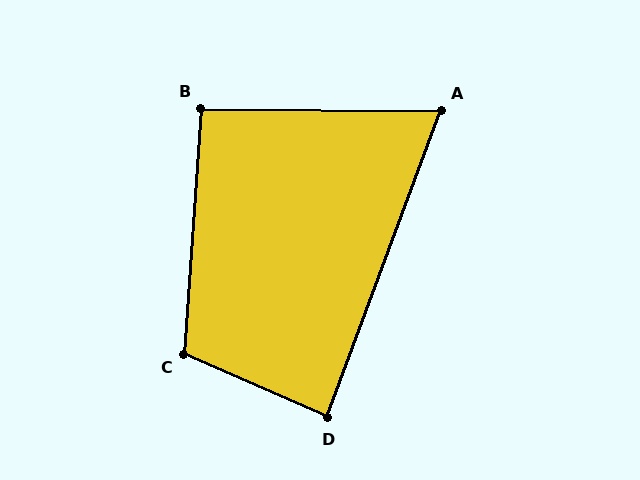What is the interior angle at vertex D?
Approximately 87 degrees (approximately right).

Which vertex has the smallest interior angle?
A, at approximately 70 degrees.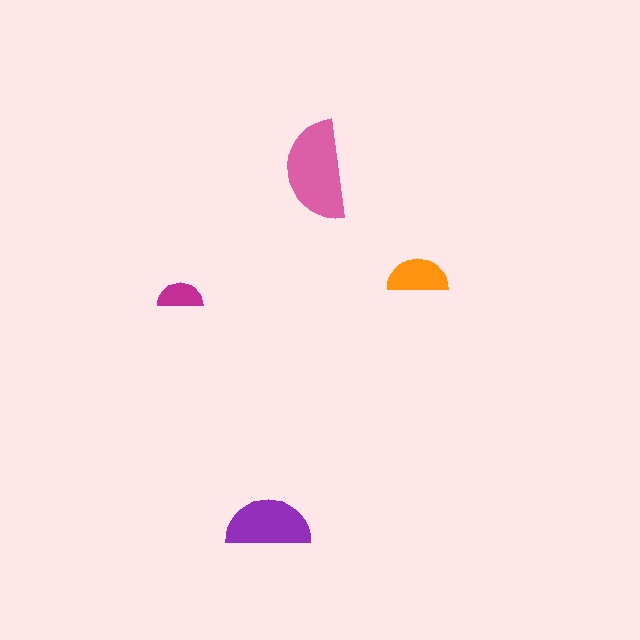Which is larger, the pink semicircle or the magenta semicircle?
The pink one.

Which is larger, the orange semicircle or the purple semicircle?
The purple one.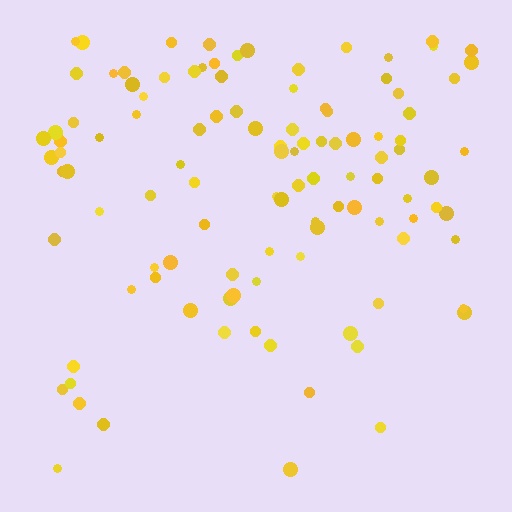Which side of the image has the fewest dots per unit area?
The bottom.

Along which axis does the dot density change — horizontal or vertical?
Vertical.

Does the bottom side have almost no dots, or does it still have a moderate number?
Still a moderate number, just noticeably fewer than the top.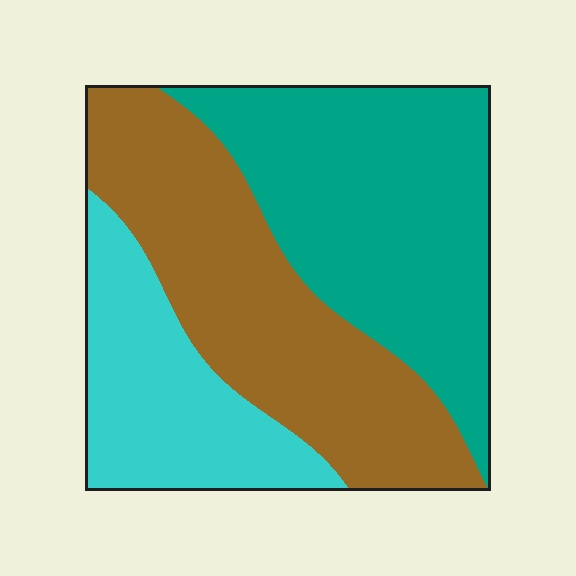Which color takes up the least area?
Cyan, at roughly 25%.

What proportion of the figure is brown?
Brown covers around 40% of the figure.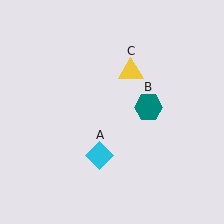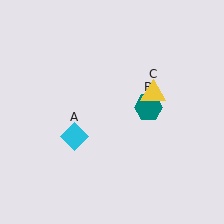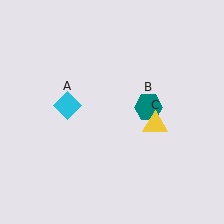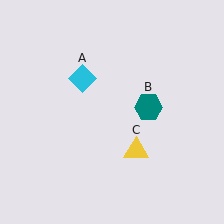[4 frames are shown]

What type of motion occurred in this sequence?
The cyan diamond (object A), yellow triangle (object C) rotated clockwise around the center of the scene.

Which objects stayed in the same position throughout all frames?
Teal hexagon (object B) remained stationary.